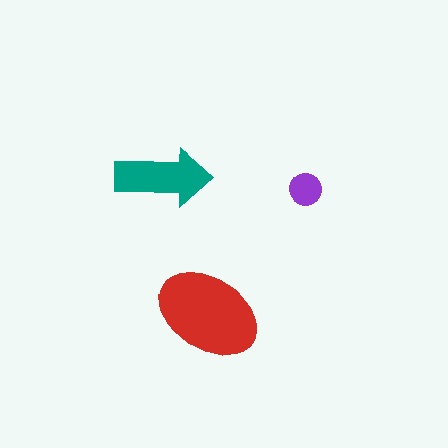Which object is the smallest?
The purple circle.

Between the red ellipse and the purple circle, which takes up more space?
The red ellipse.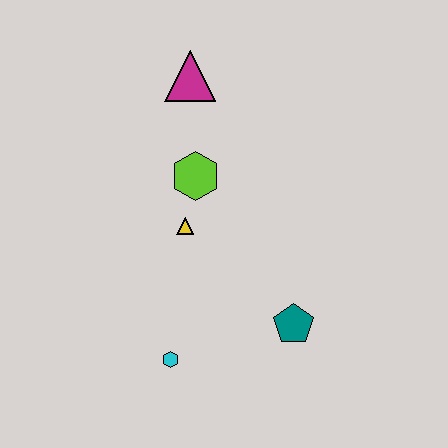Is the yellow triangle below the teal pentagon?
No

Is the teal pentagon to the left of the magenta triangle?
No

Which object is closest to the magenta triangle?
The lime hexagon is closest to the magenta triangle.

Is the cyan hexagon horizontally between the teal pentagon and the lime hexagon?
No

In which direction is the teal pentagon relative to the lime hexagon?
The teal pentagon is below the lime hexagon.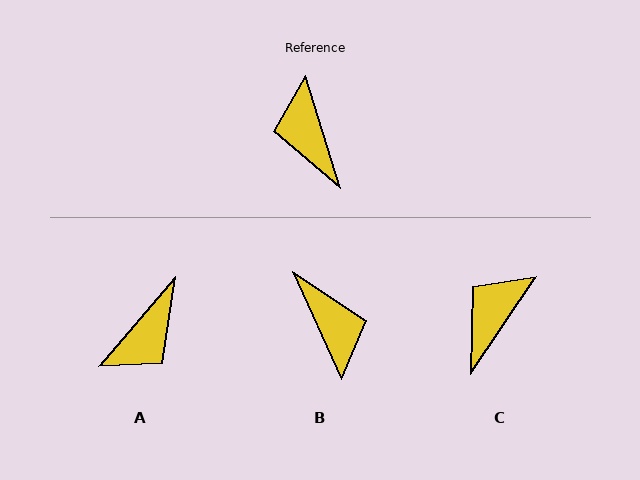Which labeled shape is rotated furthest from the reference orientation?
B, about 173 degrees away.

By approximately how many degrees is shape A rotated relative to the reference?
Approximately 123 degrees counter-clockwise.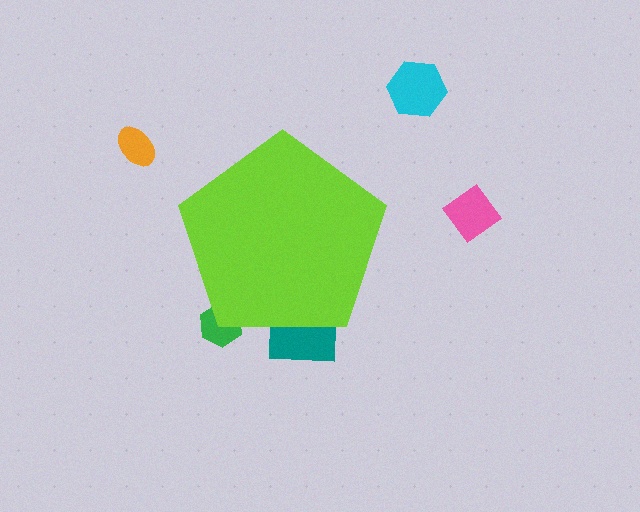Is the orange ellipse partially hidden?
No, the orange ellipse is fully visible.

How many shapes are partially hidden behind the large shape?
2 shapes are partially hidden.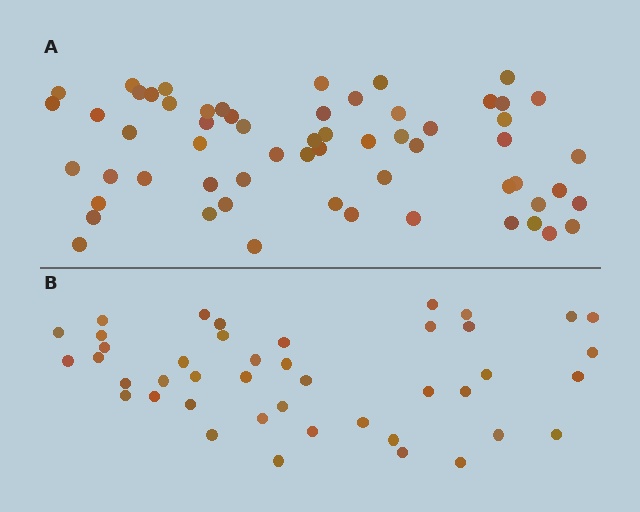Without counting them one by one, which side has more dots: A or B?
Region A (the top region) has more dots.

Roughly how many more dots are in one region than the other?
Region A has approximately 15 more dots than region B.